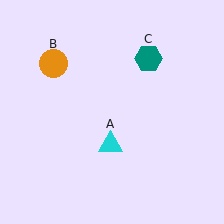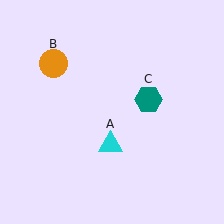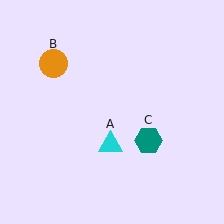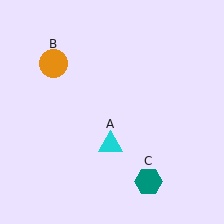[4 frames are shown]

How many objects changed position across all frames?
1 object changed position: teal hexagon (object C).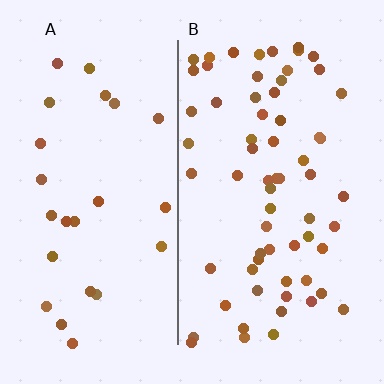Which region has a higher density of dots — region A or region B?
B (the right).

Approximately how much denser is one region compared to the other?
Approximately 2.6× — region B over region A.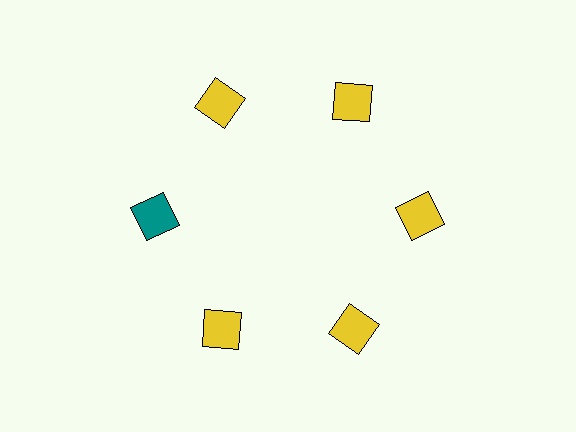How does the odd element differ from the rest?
It has a different color: teal instead of yellow.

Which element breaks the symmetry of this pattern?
The teal square at roughly the 9 o'clock position breaks the symmetry. All other shapes are yellow squares.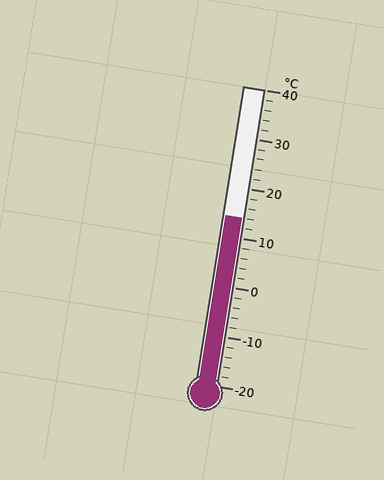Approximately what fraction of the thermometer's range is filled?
The thermometer is filled to approximately 55% of its range.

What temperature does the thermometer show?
The thermometer shows approximately 14°C.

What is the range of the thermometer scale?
The thermometer scale ranges from -20°C to 40°C.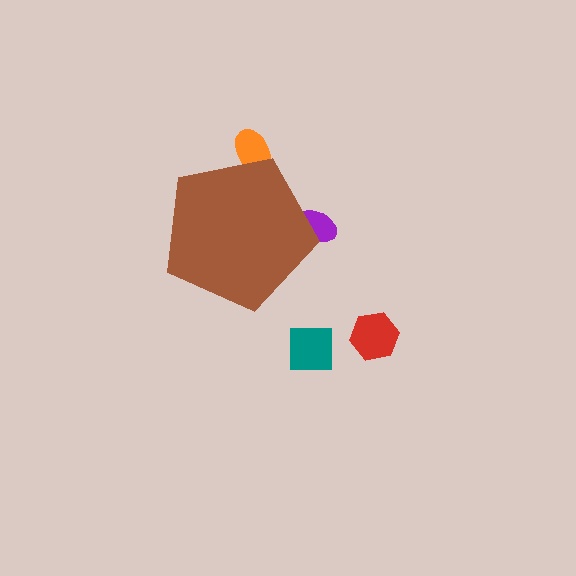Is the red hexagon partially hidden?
No, the red hexagon is fully visible.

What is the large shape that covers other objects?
A brown pentagon.